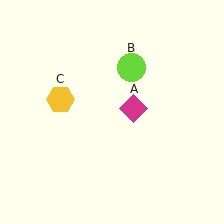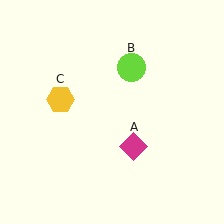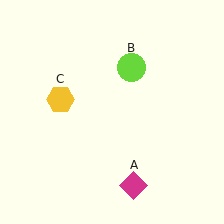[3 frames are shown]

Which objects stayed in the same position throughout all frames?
Lime circle (object B) and yellow hexagon (object C) remained stationary.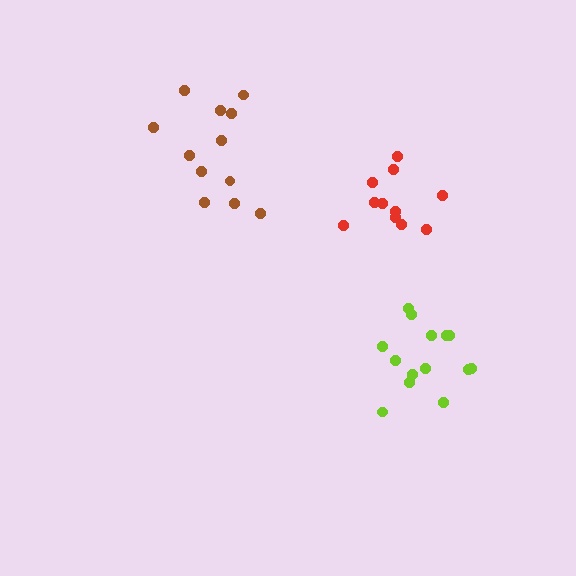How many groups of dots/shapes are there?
There are 3 groups.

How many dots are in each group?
Group 1: 12 dots, Group 2: 14 dots, Group 3: 11 dots (37 total).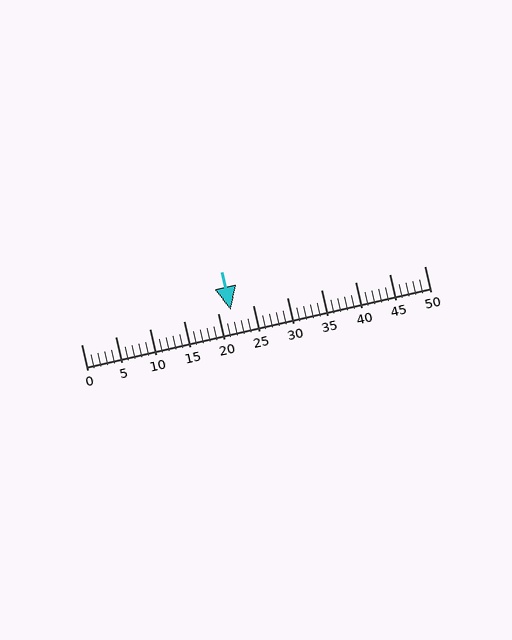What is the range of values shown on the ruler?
The ruler shows values from 0 to 50.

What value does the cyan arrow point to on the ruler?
The cyan arrow points to approximately 22.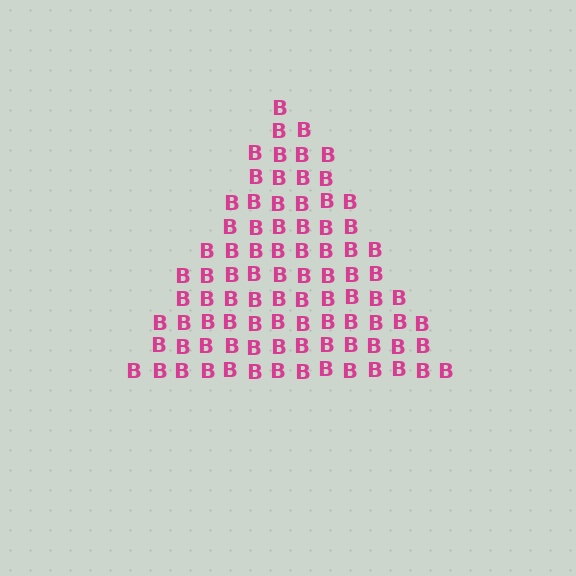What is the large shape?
The large shape is a triangle.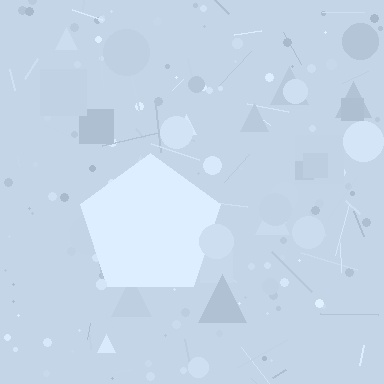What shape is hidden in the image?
A pentagon is hidden in the image.